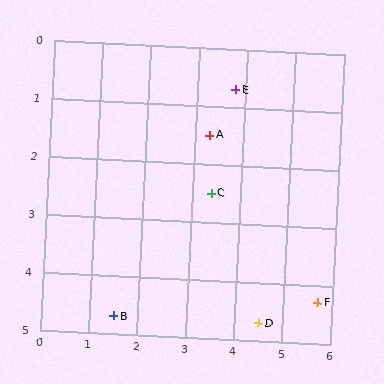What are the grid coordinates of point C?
Point C is at approximately (3.4, 2.5).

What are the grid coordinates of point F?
Point F is at approximately (5.7, 4.3).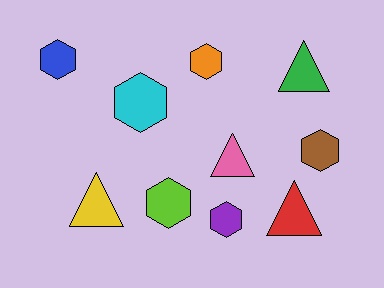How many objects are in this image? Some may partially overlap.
There are 10 objects.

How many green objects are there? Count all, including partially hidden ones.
There is 1 green object.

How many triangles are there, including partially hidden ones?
There are 4 triangles.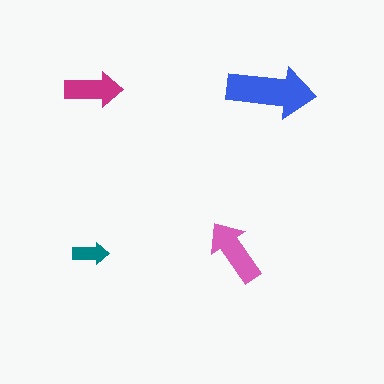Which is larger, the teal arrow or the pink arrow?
The pink one.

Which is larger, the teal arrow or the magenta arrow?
The magenta one.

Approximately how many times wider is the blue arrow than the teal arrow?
About 2.5 times wider.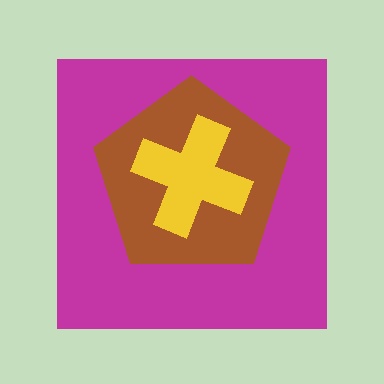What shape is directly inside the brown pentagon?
The yellow cross.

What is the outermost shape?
The magenta square.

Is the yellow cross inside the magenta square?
Yes.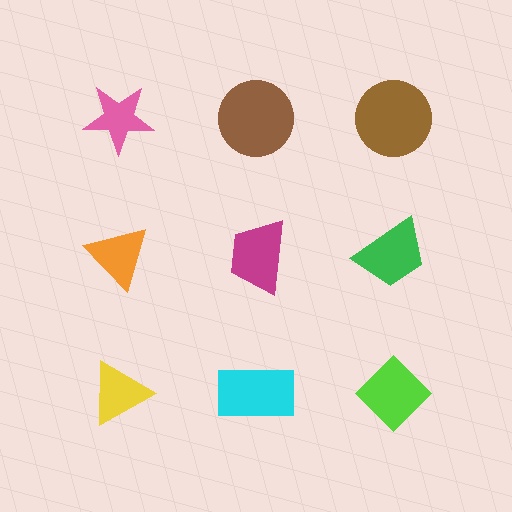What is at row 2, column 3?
A green trapezoid.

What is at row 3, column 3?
A lime diamond.